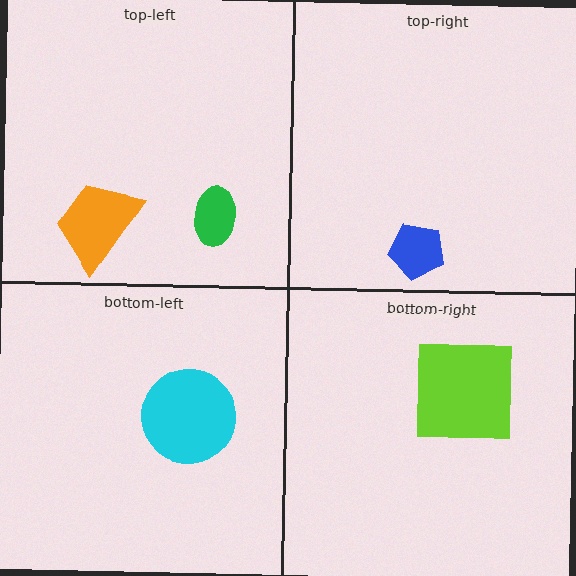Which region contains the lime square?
The bottom-right region.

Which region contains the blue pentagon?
The top-right region.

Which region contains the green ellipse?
The top-left region.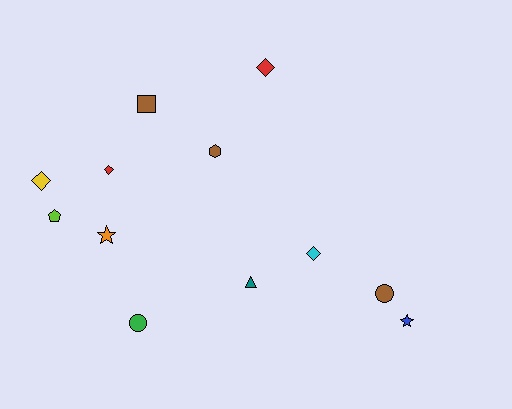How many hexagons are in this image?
There is 1 hexagon.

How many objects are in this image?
There are 12 objects.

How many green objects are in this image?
There is 1 green object.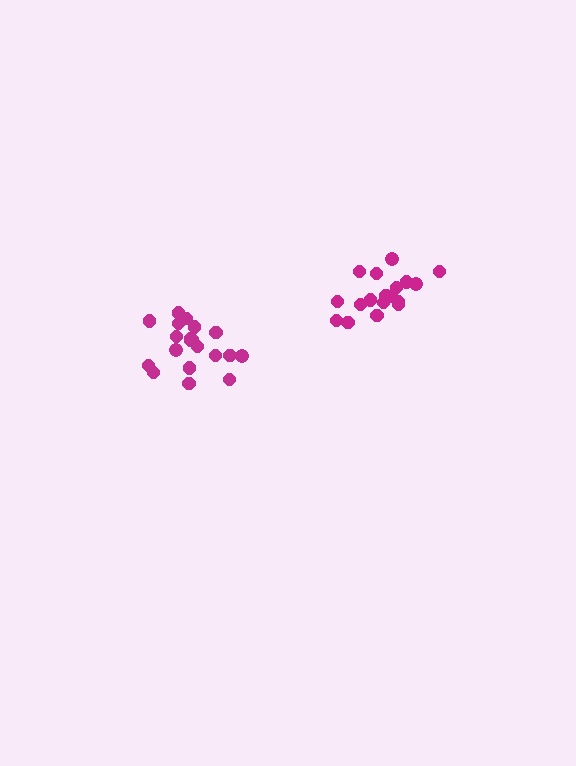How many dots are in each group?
Group 1: 20 dots, Group 2: 18 dots (38 total).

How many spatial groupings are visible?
There are 2 spatial groupings.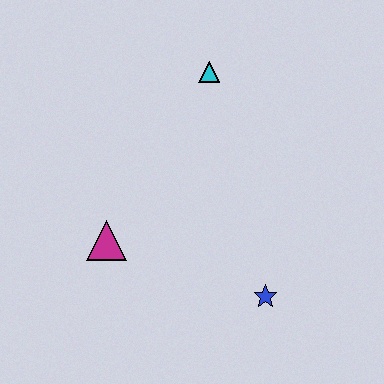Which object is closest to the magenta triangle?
The blue star is closest to the magenta triangle.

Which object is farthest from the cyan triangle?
The blue star is farthest from the cyan triangle.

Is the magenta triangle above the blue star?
Yes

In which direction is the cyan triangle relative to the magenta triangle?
The cyan triangle is above the magenta triangle.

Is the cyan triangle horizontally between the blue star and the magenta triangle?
Yes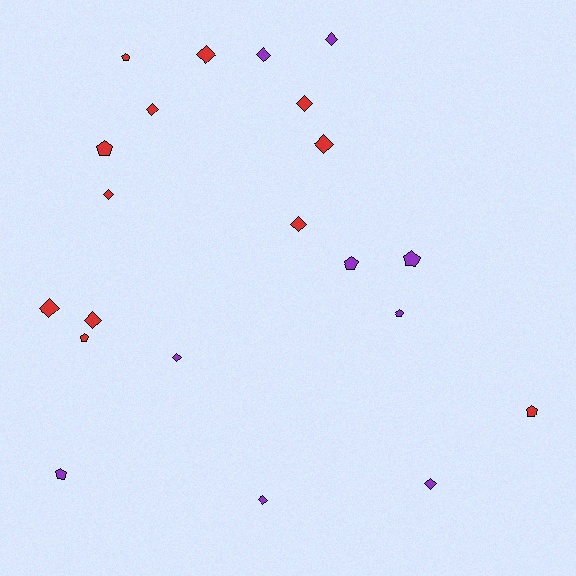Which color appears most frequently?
Red, with 12 objects.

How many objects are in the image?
There are 21 objects.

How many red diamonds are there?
There are 8 red diamonds.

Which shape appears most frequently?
Diamond, with 13 objects.